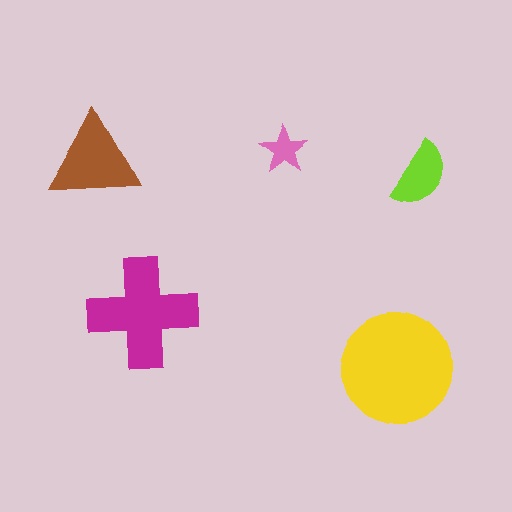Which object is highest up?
The pink star is topmost.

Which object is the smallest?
The pink star.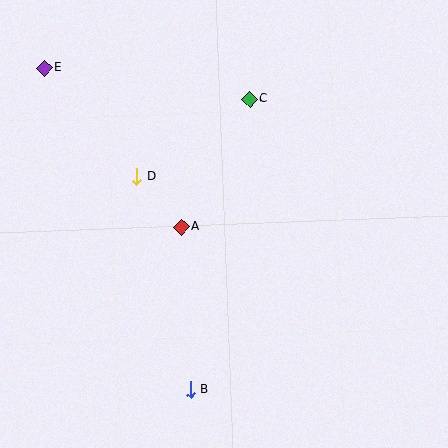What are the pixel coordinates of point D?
Point D is at (137, 177).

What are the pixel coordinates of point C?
Point C is at (249, 99).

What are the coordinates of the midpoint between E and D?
The midpoint between E and D is at (90, 122).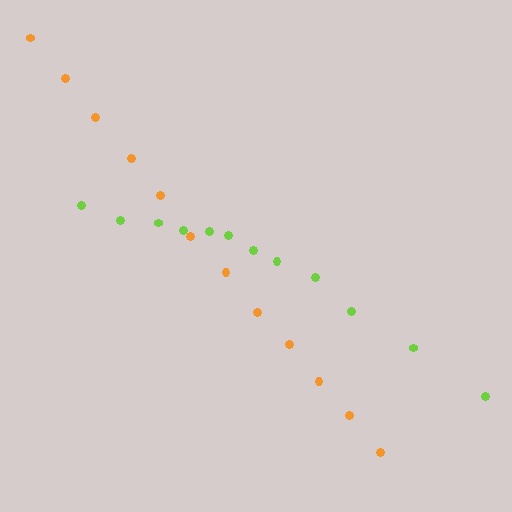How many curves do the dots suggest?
There are 2 distinct paths.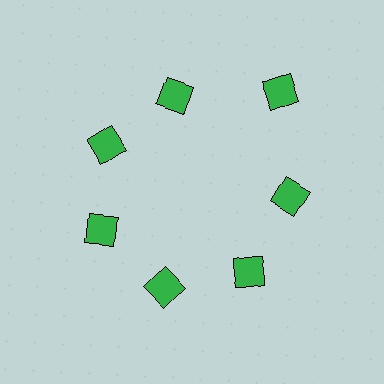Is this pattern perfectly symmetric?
No. The 7 green diamonds are arranged in a ring, but one element near the 1 o'clock position is pushed outward from the center, breaking the 7-fold rotational symmetry.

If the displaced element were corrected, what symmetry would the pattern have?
It would have 7-fold rotational symmetry — the pattern would map onto itself every 51 degrees.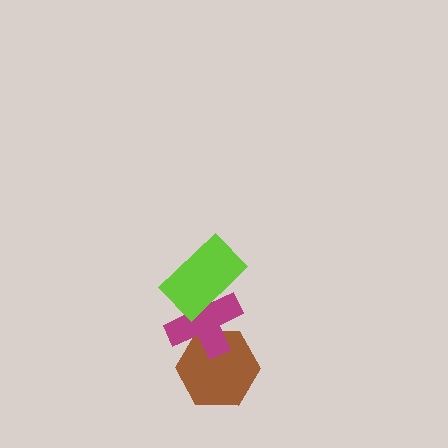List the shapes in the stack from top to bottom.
From top to bottom: the lime rectangle, the magenta cross, the brown hexagon.